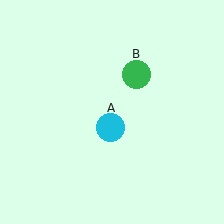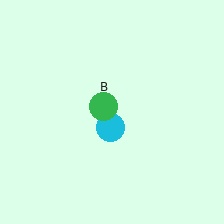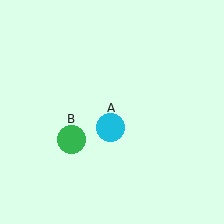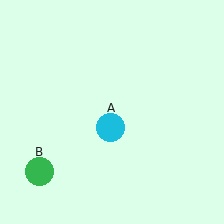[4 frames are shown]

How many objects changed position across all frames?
1 object changed position: green circle (object B).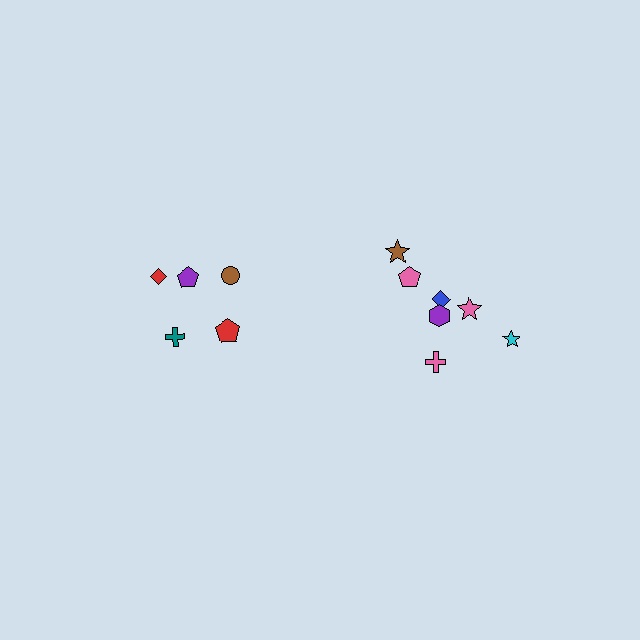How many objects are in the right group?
There are 7 objects.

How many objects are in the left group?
There are 5 objects.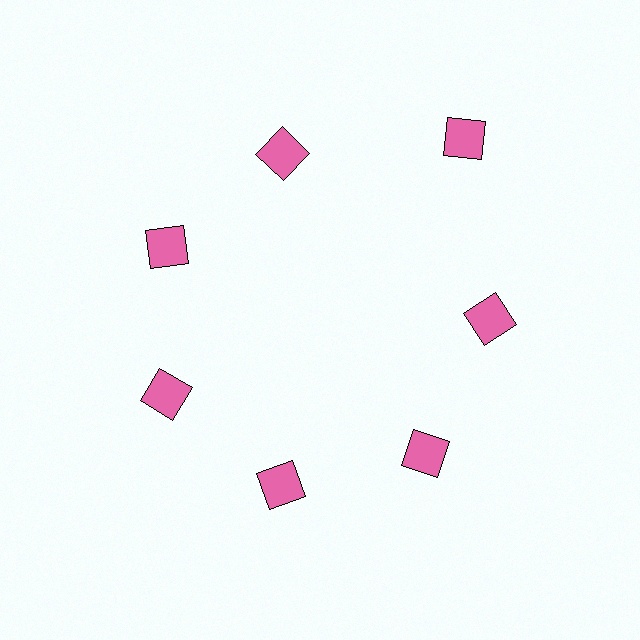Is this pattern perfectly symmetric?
No. The 7 pink squares are arranged in a ring, but one element near the 1 o'clock position is pushed outward from the center, breaking the 7-fold rotational symmetry.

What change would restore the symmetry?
The symmetry would be restored by moving it inward, back onto the ring so that all 7 squares sit at equal angles and equal distance from the center.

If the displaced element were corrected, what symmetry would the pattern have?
It would have 7-fold rotational symmetry — the pattern would map onto itself every 51 degrees.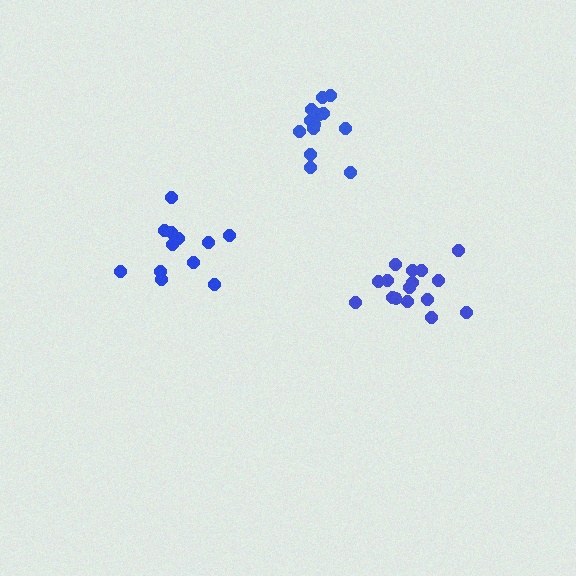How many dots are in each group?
Group 1: 12 dots, Group 2: 13 dots, Group 3: 16 dots (41 total).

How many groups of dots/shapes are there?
There are 3 groups.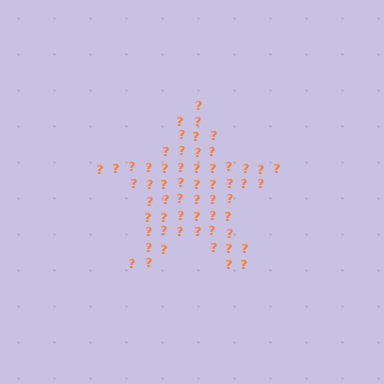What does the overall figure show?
The overall figure shows a star.